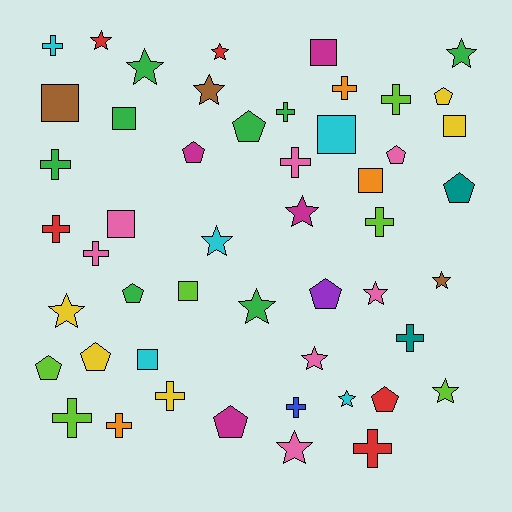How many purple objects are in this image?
There is 1 purple object.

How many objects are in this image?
There are 50 objects.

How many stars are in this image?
There are 15 stars.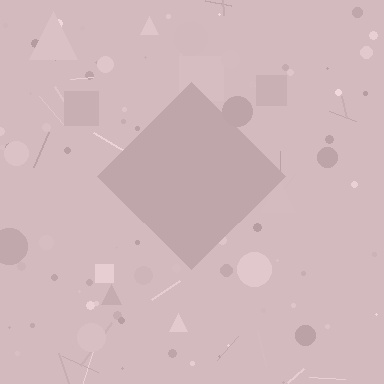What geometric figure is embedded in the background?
A diamond is embedded in the background.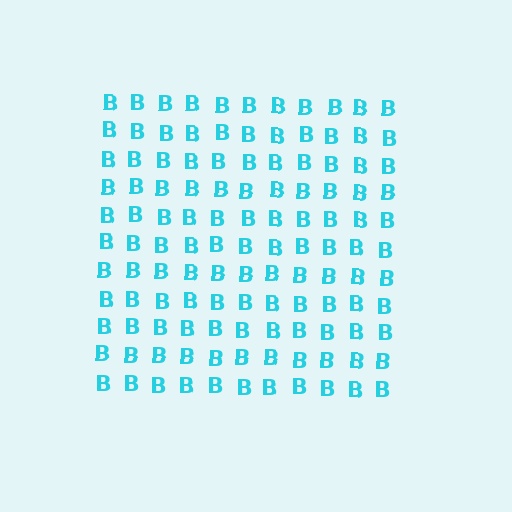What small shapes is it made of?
It is made of small letter B's.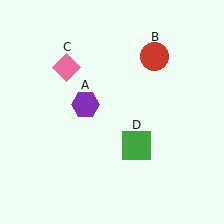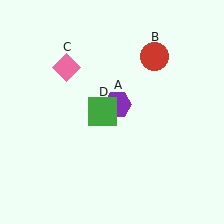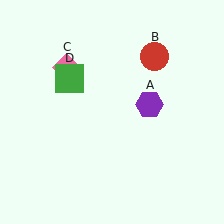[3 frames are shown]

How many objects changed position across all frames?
2 objects changed position: purple hexagon (object A), green square (object D).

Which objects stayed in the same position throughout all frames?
Red circle (object B) and pink diamond (object C) remained stationary.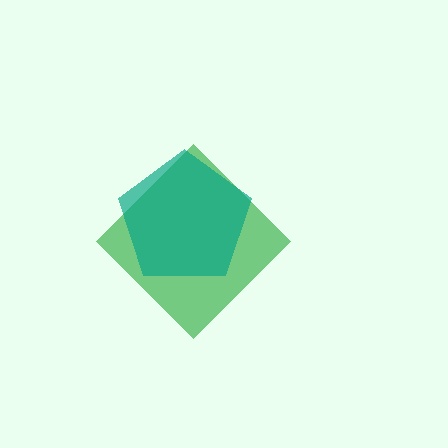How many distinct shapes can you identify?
There are 2 distinct shapes: a green diamond, a teal pentagon.